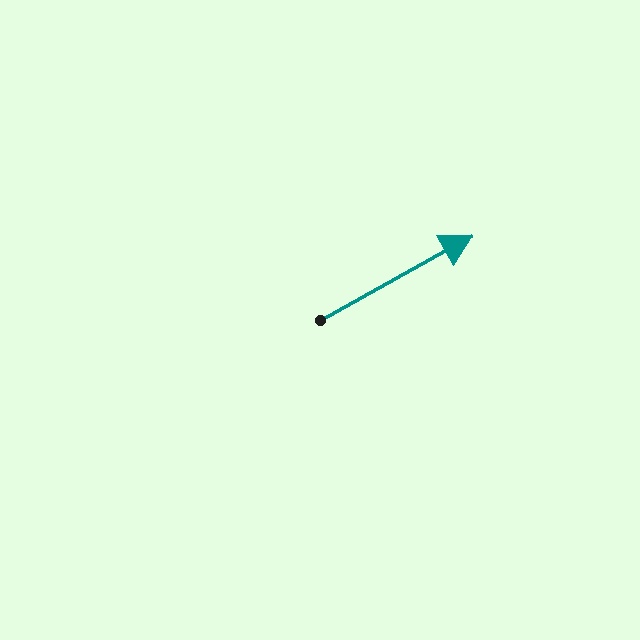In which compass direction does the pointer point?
Northeast.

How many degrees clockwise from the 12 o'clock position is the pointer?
Approximately 61 degrees.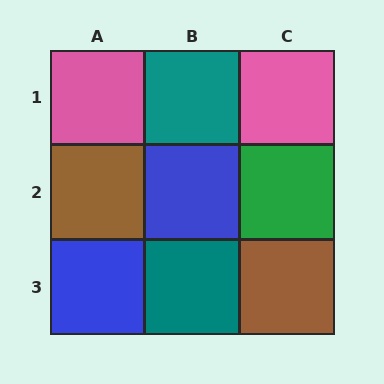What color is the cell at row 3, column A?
Blue.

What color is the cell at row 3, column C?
Brown.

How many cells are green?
1 cell is green.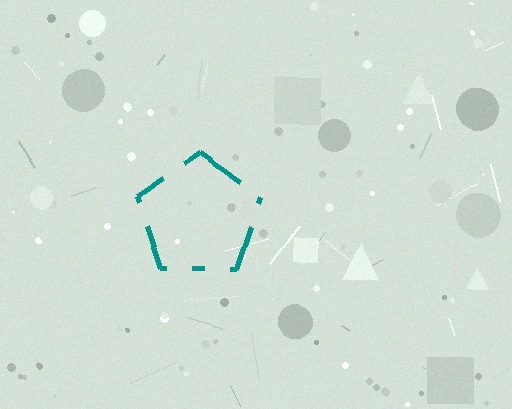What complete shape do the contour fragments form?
The contour fragments form a pentagon.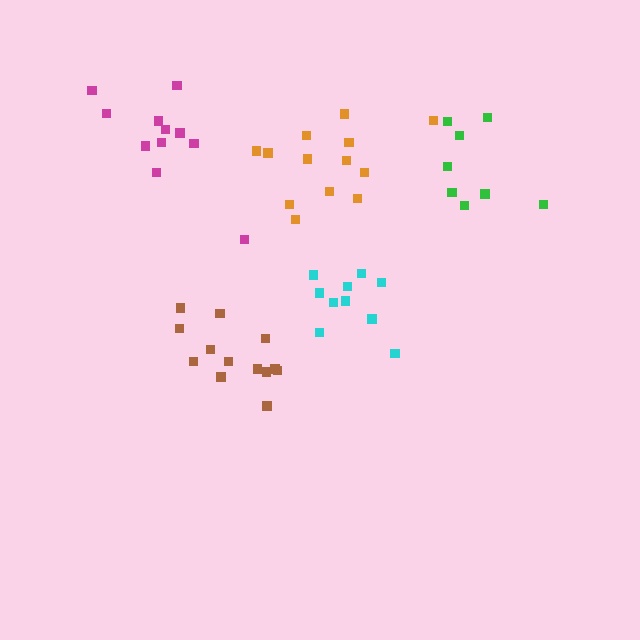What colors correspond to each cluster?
The clusters are colored: green, cyan, brown, magenta, orange.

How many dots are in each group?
Group 1: 8 dots, Group 2: 10 dots, Group 3: 13 dots, Group 4: 11 dots, Group 5: 13 dots (55 total).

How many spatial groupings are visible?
There are 5 spatial groupings.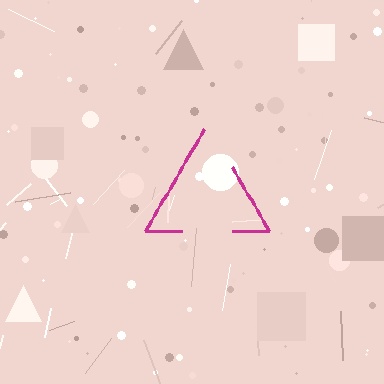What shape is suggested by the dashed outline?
The dashed outline suggests a triangle.